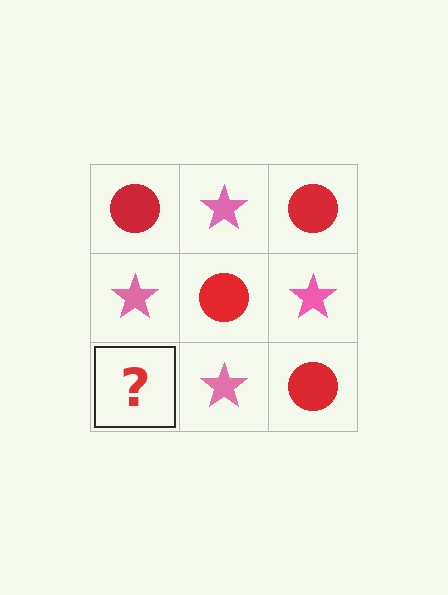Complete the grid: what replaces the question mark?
The question mark should be replaced with a red circle.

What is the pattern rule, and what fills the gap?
The rule is that it alternates red circle and pink star in a checkerboard pattern. The gap should be filled with a red circle.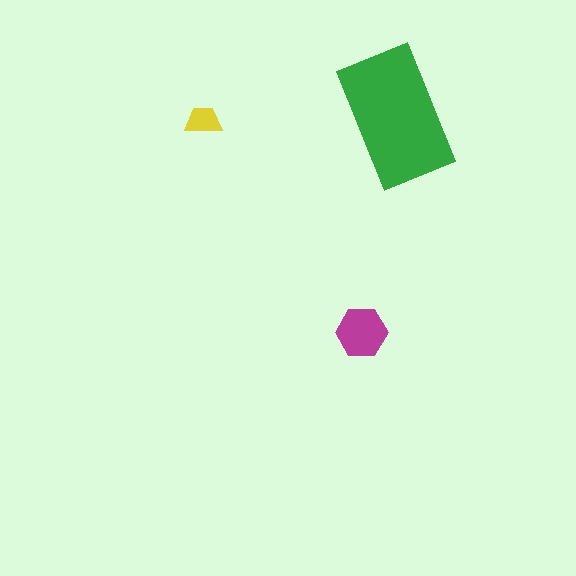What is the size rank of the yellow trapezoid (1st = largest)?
3rd.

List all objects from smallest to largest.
The yellow trapezoid, the magenta hexagon, the green rectangle.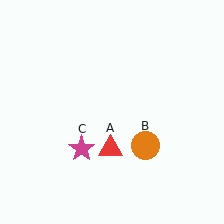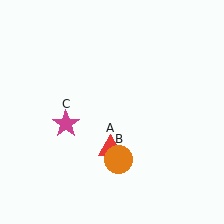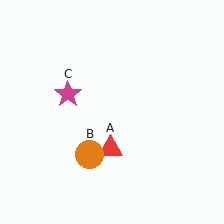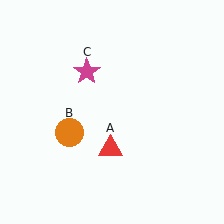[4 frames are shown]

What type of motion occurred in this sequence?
The orange circle (object B), magenta star (object C) rotated clockwise around the center of the scene.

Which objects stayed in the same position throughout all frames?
Red triangle (object A) remained stationary.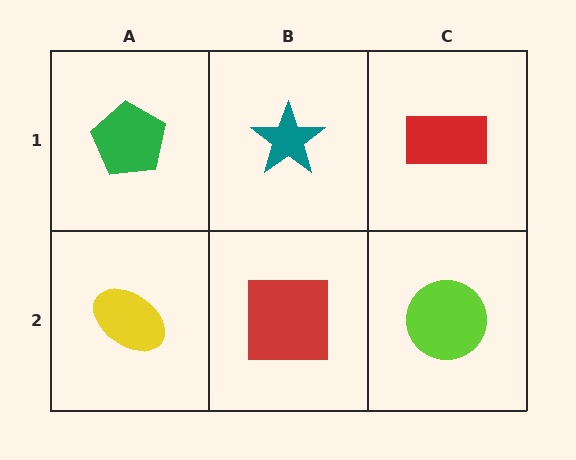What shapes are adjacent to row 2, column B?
A teal star (row 1, column B), a yellow ellipse (row 2, column A), a lime circle (row 2, column C).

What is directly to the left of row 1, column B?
A green pentagon.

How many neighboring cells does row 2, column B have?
3.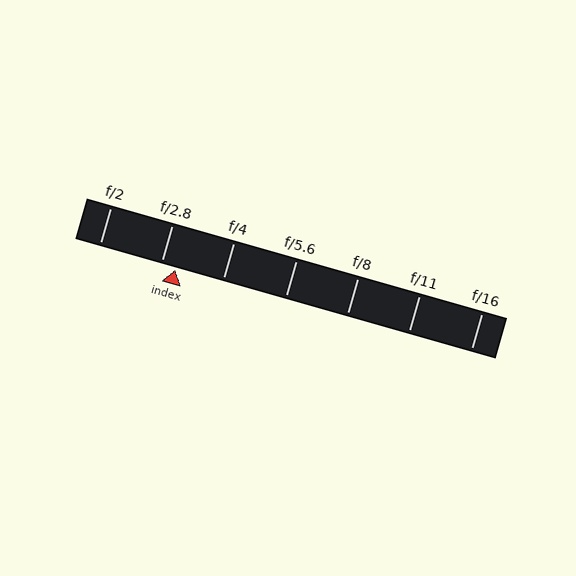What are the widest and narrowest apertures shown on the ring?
The widest aperture shown is f/2 and the narrowest is f/16.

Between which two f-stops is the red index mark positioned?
The index mark is between f/2.8 and f/4.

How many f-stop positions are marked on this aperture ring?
There are 7 f-stop positions marked.